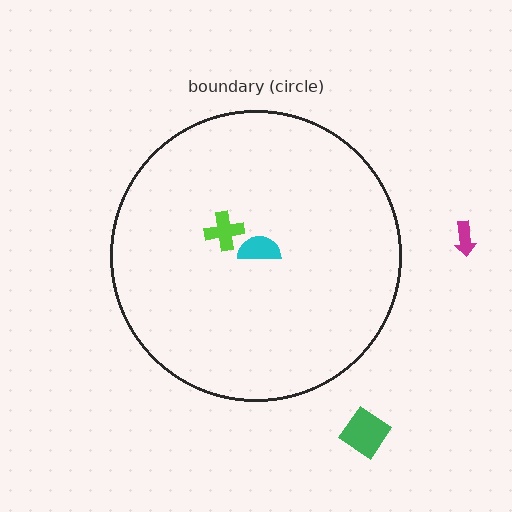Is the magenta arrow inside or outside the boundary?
Outside.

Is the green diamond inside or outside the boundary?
Outside.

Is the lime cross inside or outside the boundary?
Inside.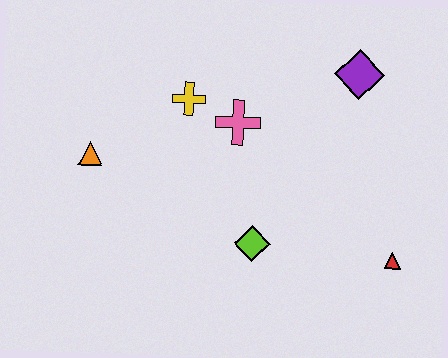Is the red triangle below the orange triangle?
Yes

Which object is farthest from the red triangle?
The orange triangle is farthest from the red triangle.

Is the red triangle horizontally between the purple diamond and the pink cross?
No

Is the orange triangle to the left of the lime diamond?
Yes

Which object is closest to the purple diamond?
The pink cross is closest to the purple diamond.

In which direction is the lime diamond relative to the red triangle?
The lime diamond is to the left of the red triangle.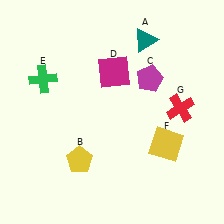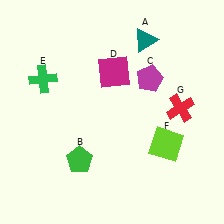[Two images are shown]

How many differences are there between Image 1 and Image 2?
There are 2 differences between the two images.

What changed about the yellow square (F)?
In Image 1, F is yellow. In Image 2, it changed to lime.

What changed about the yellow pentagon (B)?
In Image 1, B is yellow. In Image 2, it changed to green.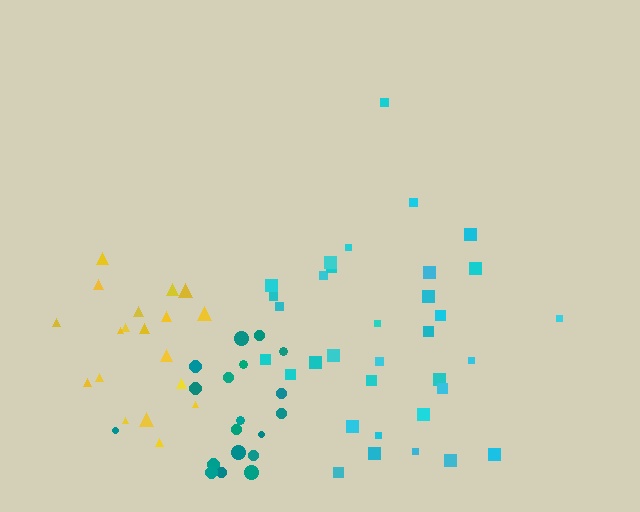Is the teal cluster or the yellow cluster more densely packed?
Teal.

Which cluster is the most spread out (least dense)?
Yellow.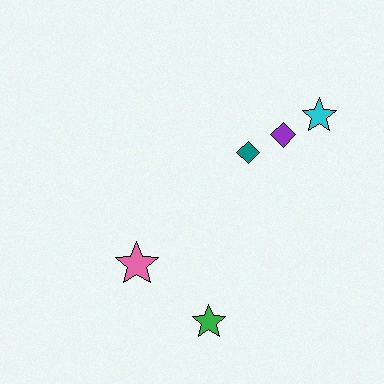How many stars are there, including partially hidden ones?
There are 3 stars.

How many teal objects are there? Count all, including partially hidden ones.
There is 1 teal object.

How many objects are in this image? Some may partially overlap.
There are 5 objects.